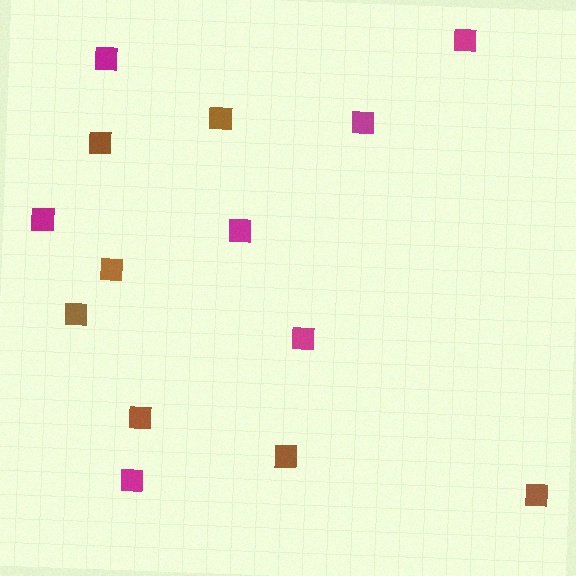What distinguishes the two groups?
There are 2 groups: one group of magenta squares (7) and one group of brown squares (7).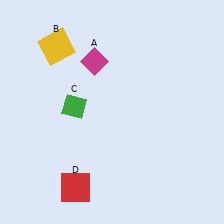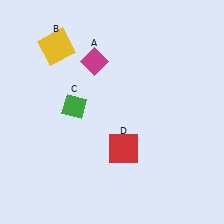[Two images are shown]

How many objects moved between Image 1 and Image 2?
1 object moved between the two images.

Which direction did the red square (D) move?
The red square (D) moved right.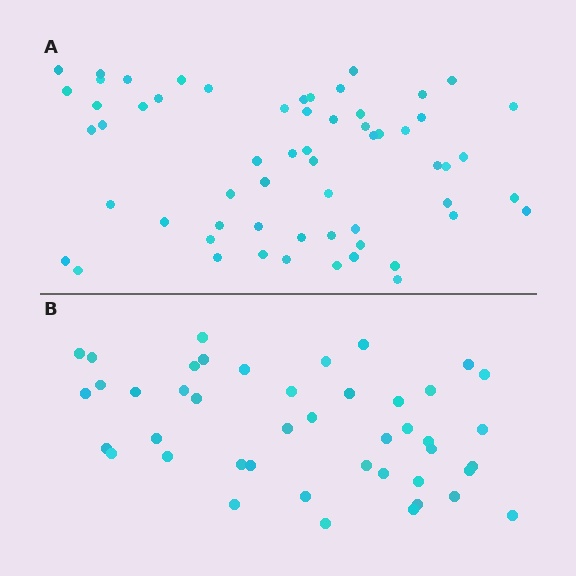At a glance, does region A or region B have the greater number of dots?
Region A (the top region) has more dots.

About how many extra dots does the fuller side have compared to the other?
Region A has approximately 15 more dots than region B.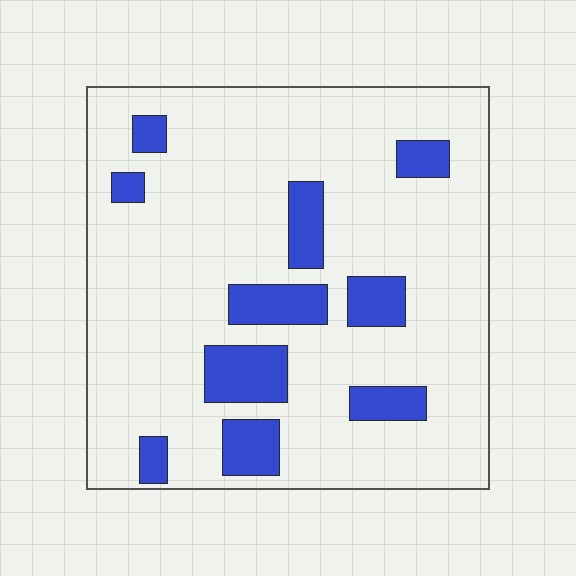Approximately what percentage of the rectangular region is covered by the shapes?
Approximately 15%.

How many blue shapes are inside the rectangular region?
10.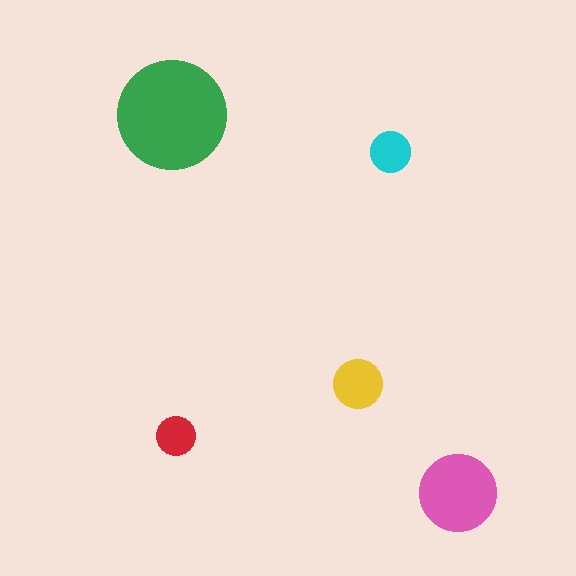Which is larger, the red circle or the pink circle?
The pink one.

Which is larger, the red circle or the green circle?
The green one.